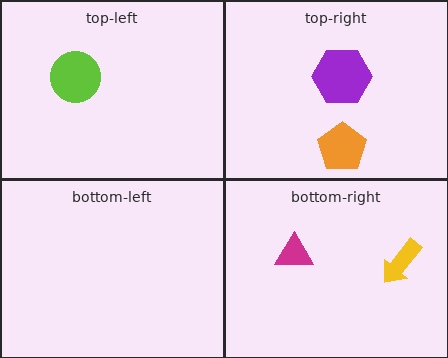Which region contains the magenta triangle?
The bottom-right region.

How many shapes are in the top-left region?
1.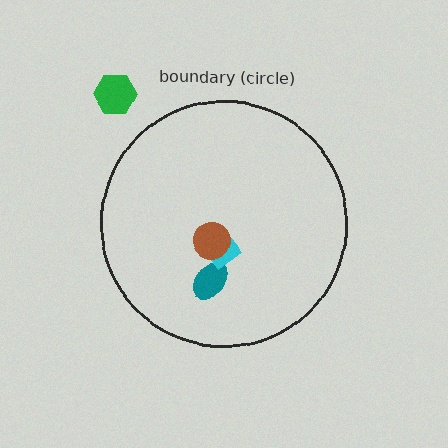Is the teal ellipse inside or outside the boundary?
Inside.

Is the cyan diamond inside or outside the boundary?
Inside.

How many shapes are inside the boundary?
3 inside, 1 outside.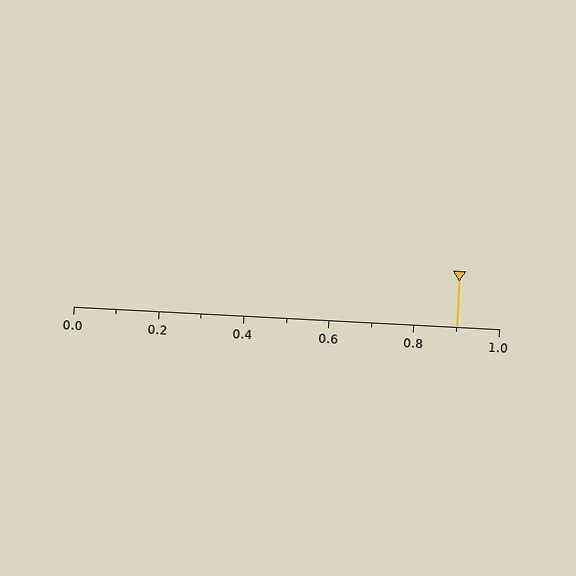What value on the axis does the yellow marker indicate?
The marker indicates approximately 0.9.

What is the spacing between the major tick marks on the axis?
The major ticks are spaced 0.2 apart.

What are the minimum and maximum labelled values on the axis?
The axis runs from 0.0 to 1.0.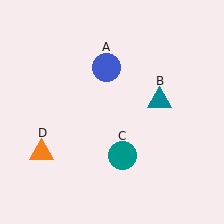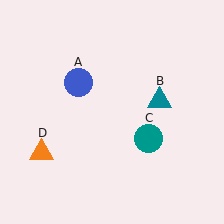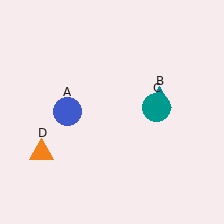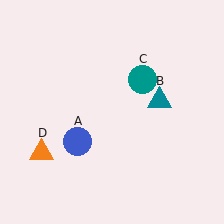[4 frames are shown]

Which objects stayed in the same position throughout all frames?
Teal triangle (object B) and orange triangle (object D) remained stationary.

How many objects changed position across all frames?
2 objects changed position: blue circle (object A), teal circle (object C).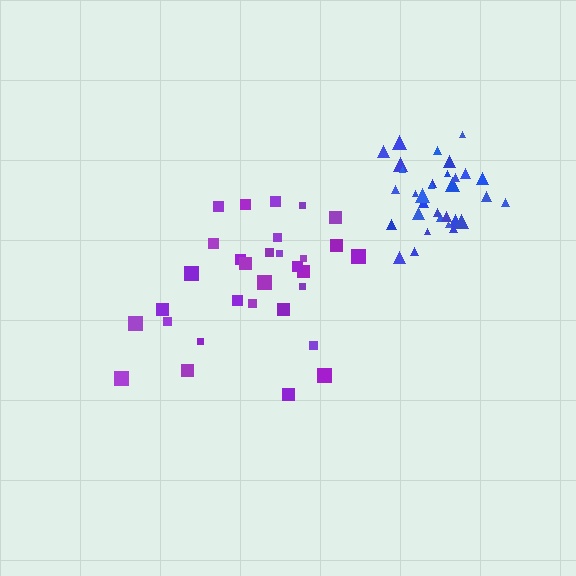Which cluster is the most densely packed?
Blue.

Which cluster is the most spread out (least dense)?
Purple.